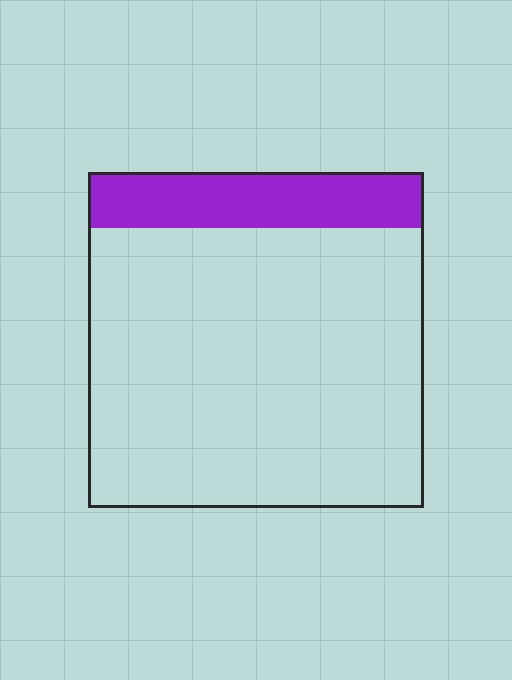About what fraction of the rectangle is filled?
About one sixth (1/6).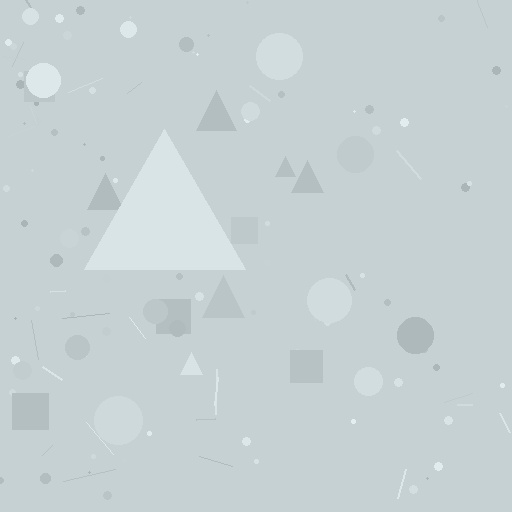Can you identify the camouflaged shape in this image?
The camouflaged shape is a triangle.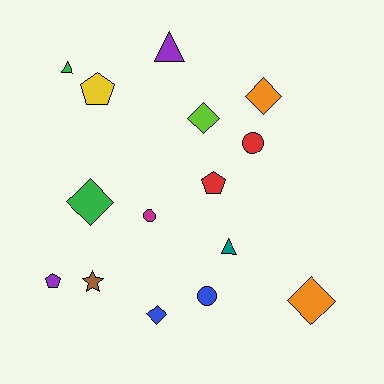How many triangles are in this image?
There are 3 triangles.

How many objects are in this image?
There are 15 objects.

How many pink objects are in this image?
There are no pink objects.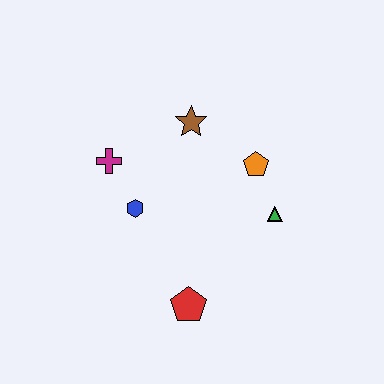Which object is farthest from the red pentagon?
The brown star is farthest from the red pentagon.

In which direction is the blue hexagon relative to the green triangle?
The blue hexagon is to the left of the green triangle.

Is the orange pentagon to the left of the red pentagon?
No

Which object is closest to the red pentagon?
The blue hexagon is closest to the red pentagon.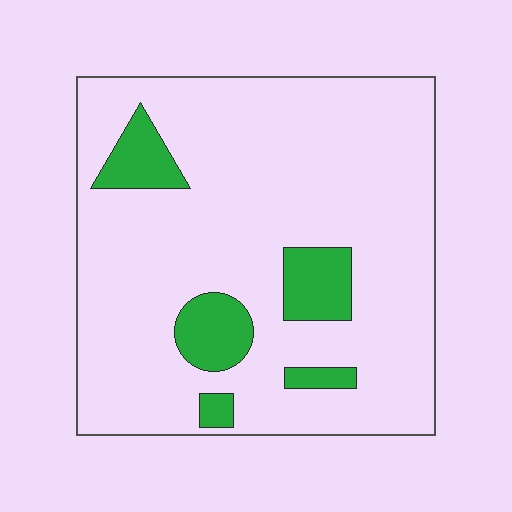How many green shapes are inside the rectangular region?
5.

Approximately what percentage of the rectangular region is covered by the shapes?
Approximately 15%.